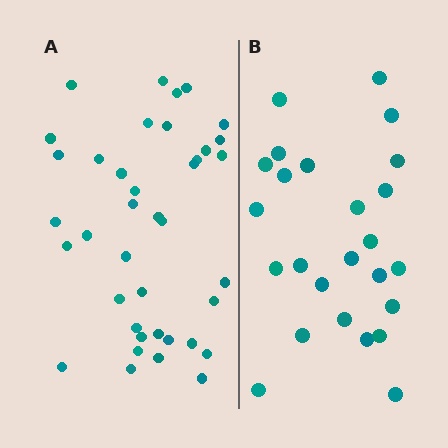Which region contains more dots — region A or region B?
Region A (the left region) has more dots.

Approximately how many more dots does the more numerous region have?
Region A has approximately 15 more dots than region B.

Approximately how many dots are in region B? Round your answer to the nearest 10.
About 20 dots. (The exact count is 25, which rounds to 20.)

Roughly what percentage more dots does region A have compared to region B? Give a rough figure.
About 55% more.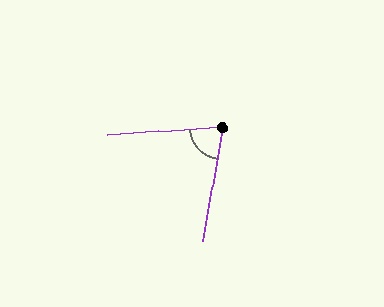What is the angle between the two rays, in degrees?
Approximately 76 degrees.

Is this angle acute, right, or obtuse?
It is acute.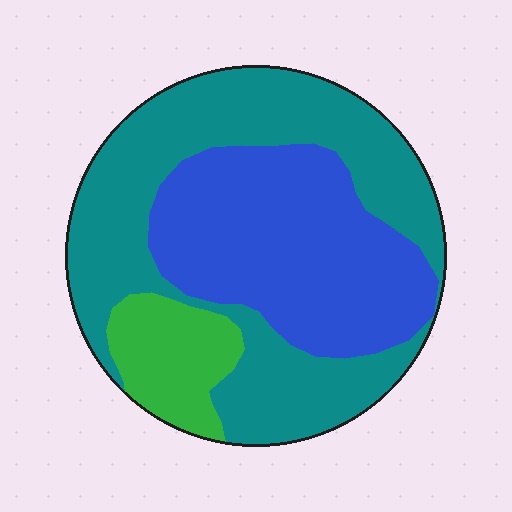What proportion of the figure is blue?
Blue takes up about three eighths (3/8) of the figure.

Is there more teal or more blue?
Teal.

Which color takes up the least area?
Green, at roughly 10%.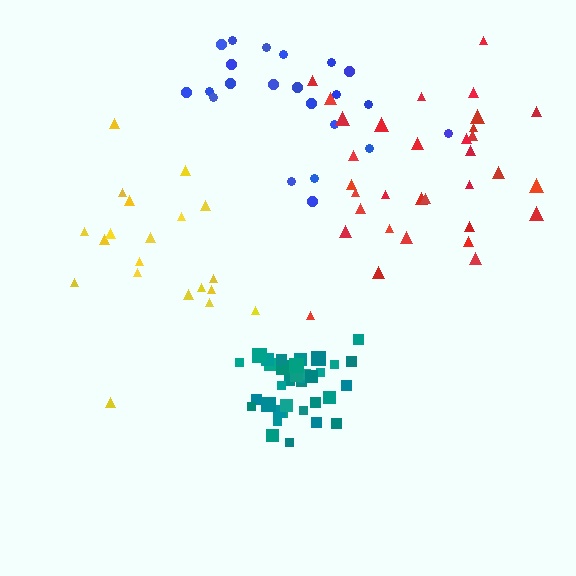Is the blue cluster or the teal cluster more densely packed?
Teal.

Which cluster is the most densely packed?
Teal.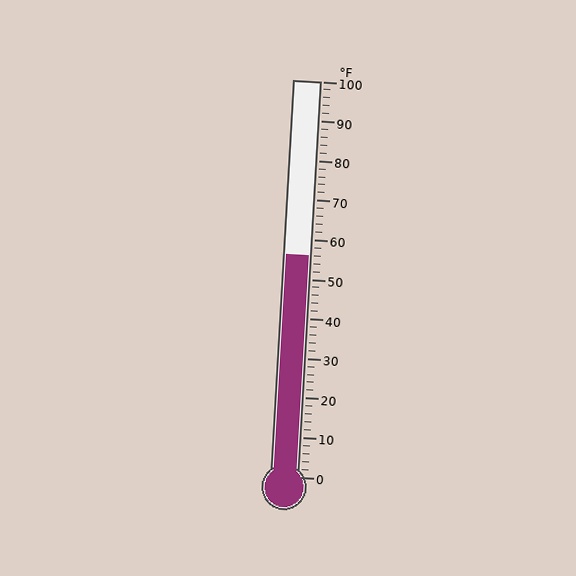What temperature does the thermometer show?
The thermometer shows approximately 56°F.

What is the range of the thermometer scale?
The thermometer scale ranges from 0°F to 100°F.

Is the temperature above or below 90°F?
The temperature is below 90°F.